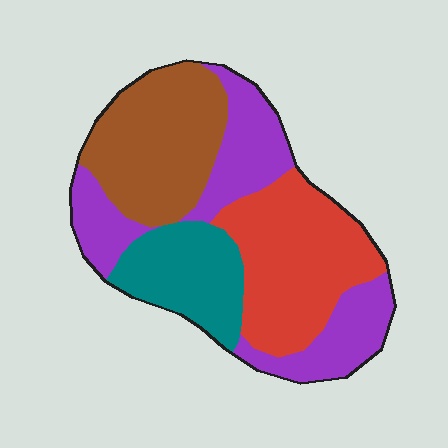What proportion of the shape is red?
Red takes up about one quarter (1/4) of the shape.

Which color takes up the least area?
Teal, at roughly 15%.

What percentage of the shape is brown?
Brown takes up about one quarter (1/4) of the shape.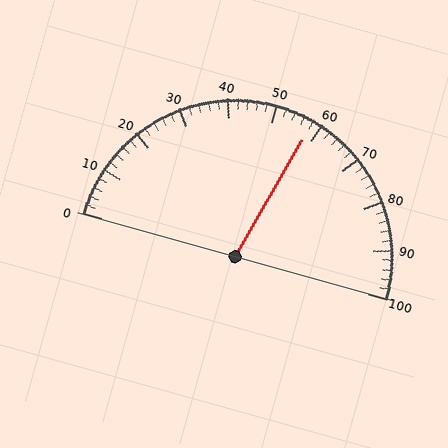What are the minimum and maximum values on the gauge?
The gauge ranges from 0 to 100.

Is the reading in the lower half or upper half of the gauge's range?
The reading is in the upper half of the range (0 to 100).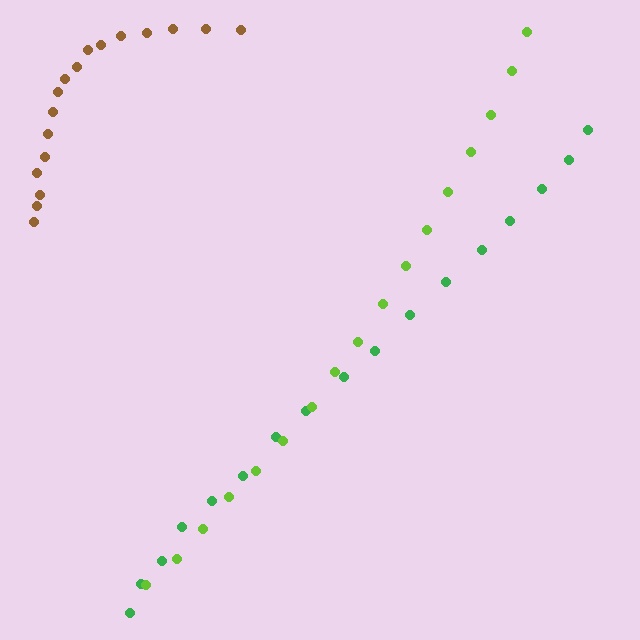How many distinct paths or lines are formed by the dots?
There are 3 distinct paths.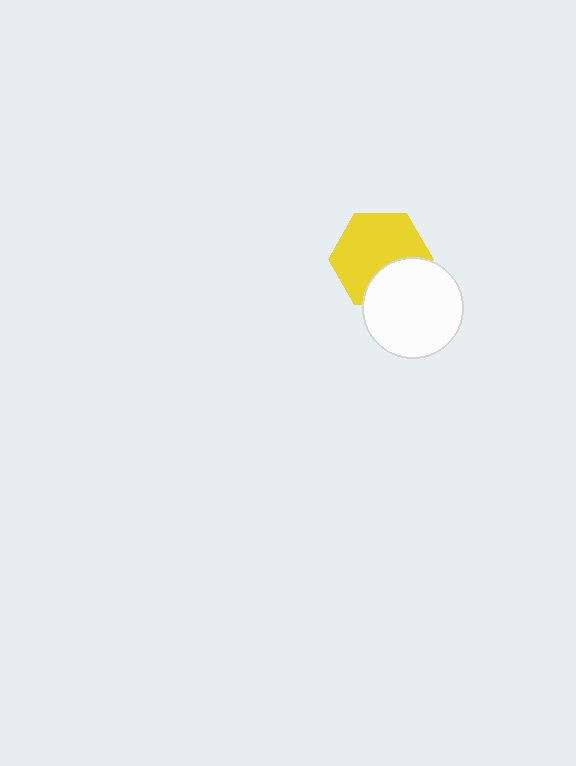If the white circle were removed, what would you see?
You would see the complete yellow hexagon.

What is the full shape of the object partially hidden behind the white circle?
The partially hidden object is a yellow hexagon.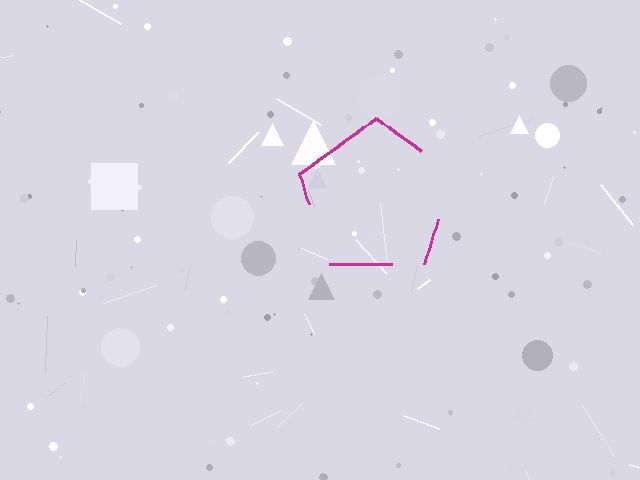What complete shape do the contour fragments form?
The contour fragments form a pentagon.